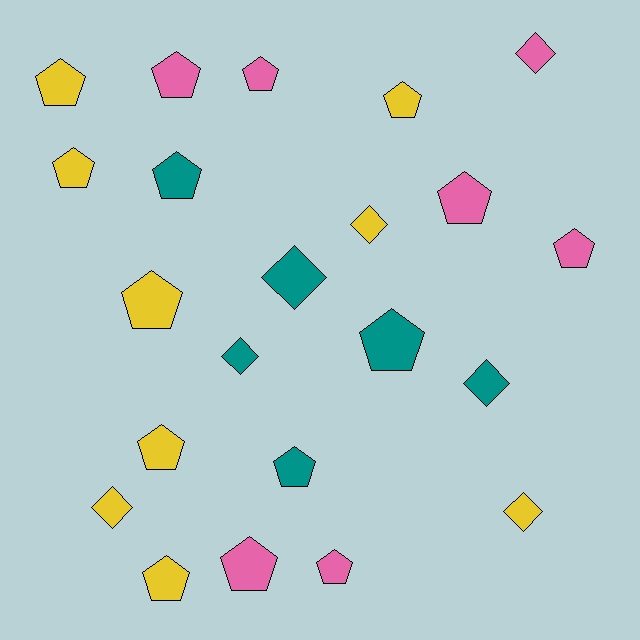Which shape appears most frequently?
Pentagon, with 15 objects.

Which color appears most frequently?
Yellow, with 9 objects.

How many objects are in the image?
There are 22 objects.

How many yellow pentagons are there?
There are 6 yellow pentagons.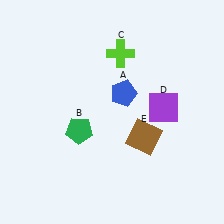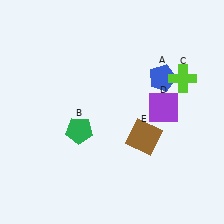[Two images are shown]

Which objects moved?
The objects that moved are: the blue pentagon (A), the lime cross (C).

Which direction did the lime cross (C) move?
The lime cross (C) moved right.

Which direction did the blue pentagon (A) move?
The blue pentagon (A) moved right.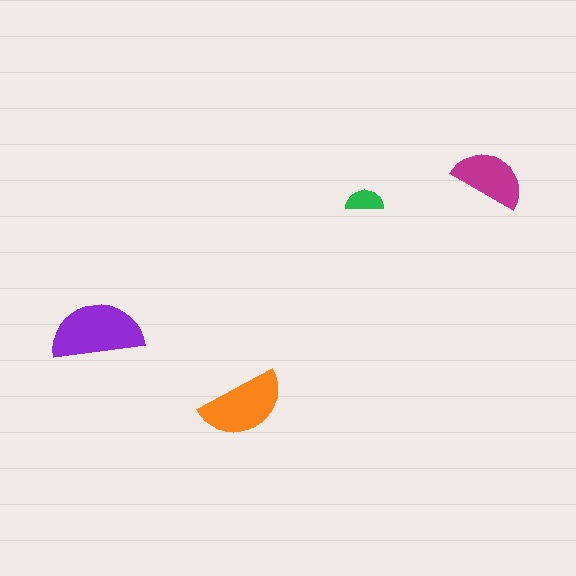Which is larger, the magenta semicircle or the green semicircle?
The magenta one.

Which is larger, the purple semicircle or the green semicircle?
The purple one.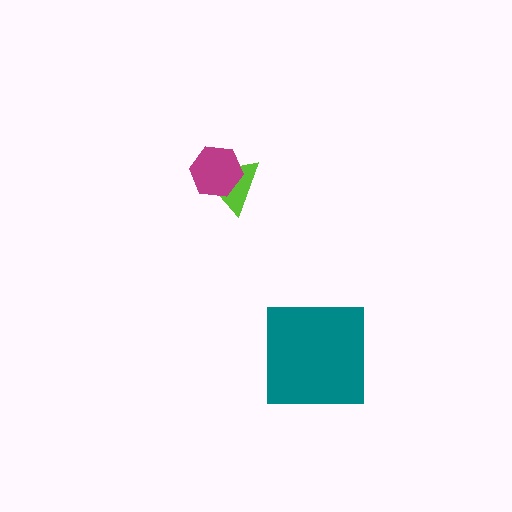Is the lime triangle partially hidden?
Yes, it is partially covered by another shape.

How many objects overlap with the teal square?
0 objects overlap with the teal square.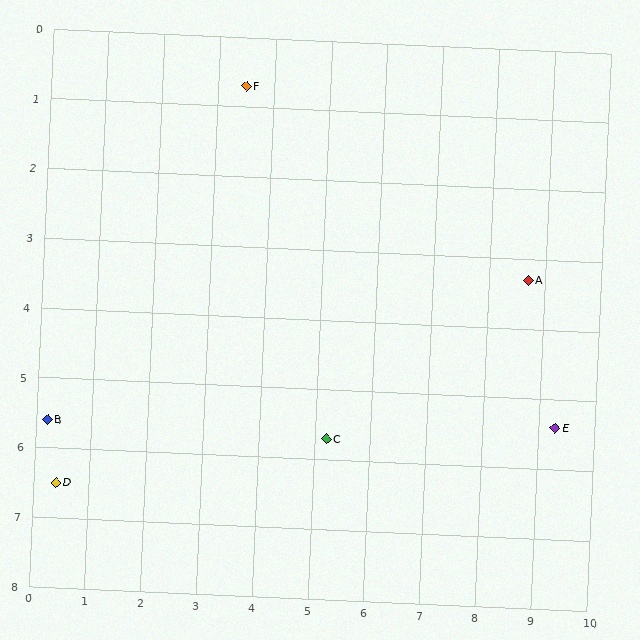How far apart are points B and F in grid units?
Points B and F are about 5.9 grid units apart.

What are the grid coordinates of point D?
Point D is at approximately (0.4, 6.5).